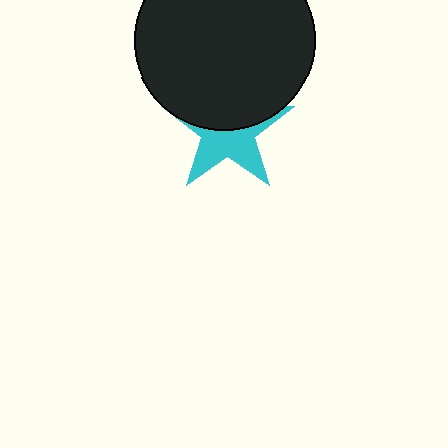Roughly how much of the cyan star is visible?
About half of it is visible (roughly 49%).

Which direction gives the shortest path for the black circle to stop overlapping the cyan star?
Moving up gives the shortest separation.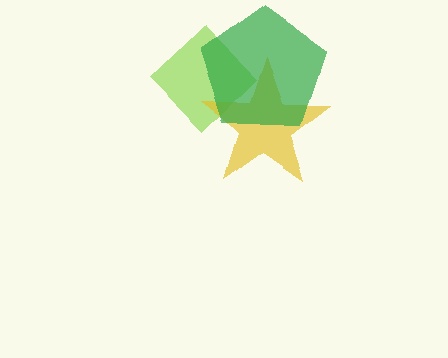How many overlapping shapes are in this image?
There are 3 overlapping shapes in the image.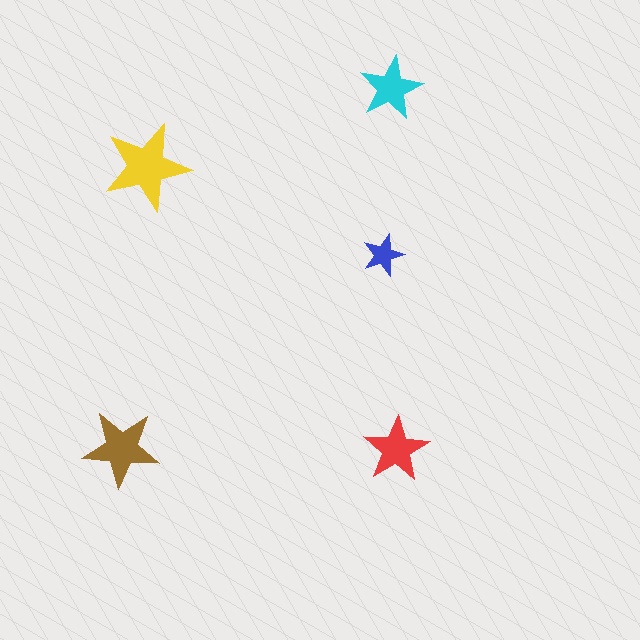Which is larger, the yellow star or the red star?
The yellow one.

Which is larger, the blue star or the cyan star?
The cyan one.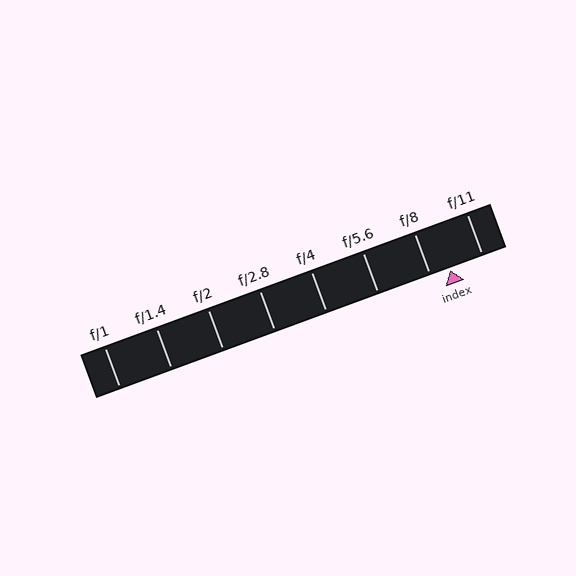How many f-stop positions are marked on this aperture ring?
There are 8 f-stop positions marked.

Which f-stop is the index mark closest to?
The index mark is closest to f/8.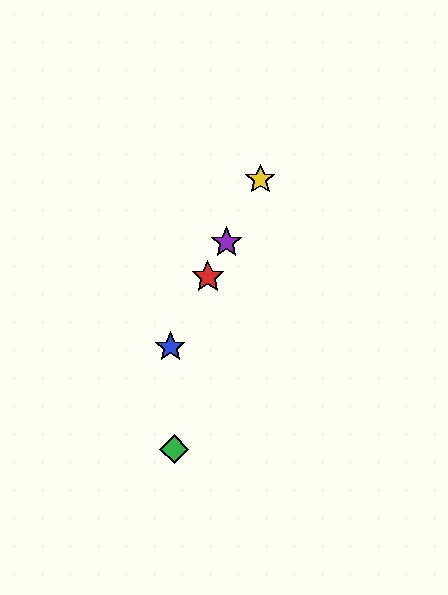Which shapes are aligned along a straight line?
The red star, the blue star, the yellow star, the purple star are aligned along a straight line.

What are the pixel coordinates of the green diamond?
The green diamond is at (174, 449).